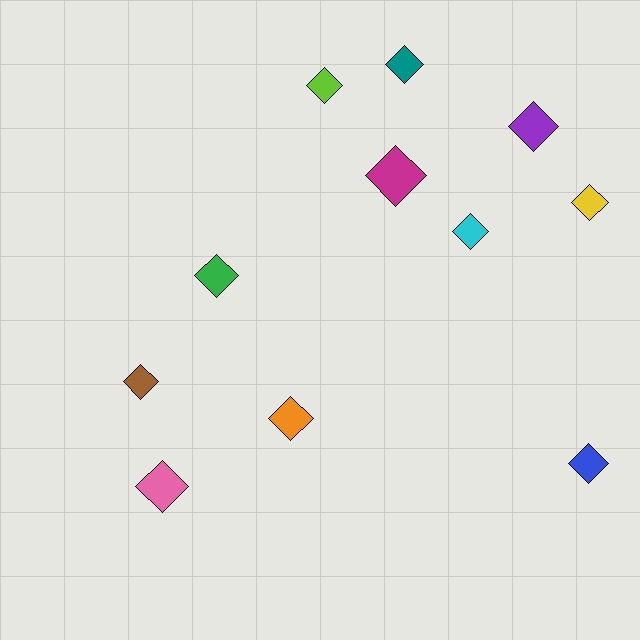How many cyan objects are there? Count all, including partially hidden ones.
There is 1 cyan object.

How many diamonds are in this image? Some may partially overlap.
There are 11 diamonds.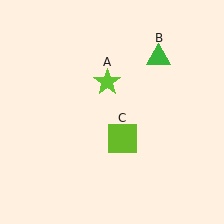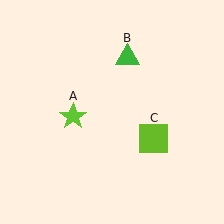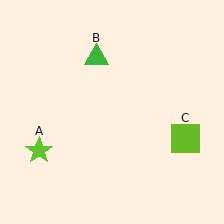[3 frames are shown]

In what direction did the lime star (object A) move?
The lime star (object A) moved down and to the left.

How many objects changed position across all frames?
3 objects changed position: lime star (object A), green triangle (object B), lime square (object C).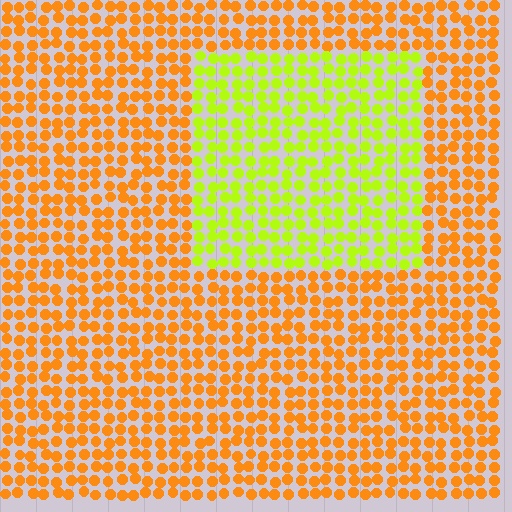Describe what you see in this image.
The image is filled with small orange elements in a uniform arrangement. A rectangle-shaped region is visible where the elements are tinted to a slightly different hue, forming a subtle color boundary.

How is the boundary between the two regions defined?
The boundary is defined purely by a slight shift in hue (about 48 degrees). Spacing, size, and orientation are identical on both sides.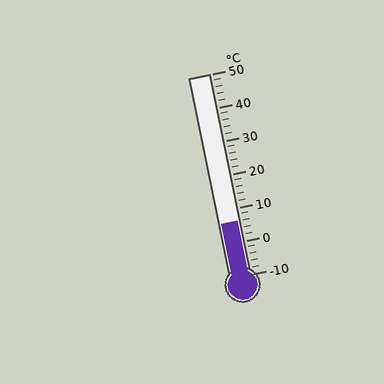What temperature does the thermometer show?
The thermometer shows approximately 6°C.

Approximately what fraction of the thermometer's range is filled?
The thermometer is filled to approximately 25% of its range.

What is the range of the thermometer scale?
The thermometer scale ranges from -10°C to 50°C.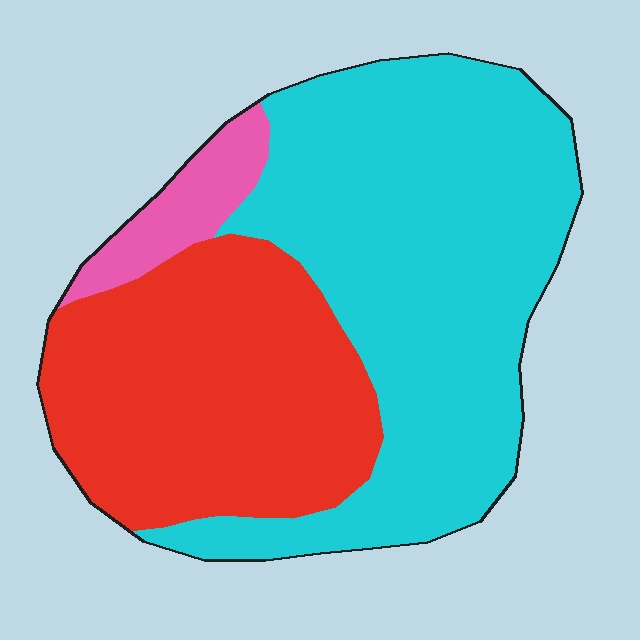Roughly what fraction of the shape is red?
Red covers around 35% of the shape.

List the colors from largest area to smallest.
From largest to smallest: cyan, red, pink.